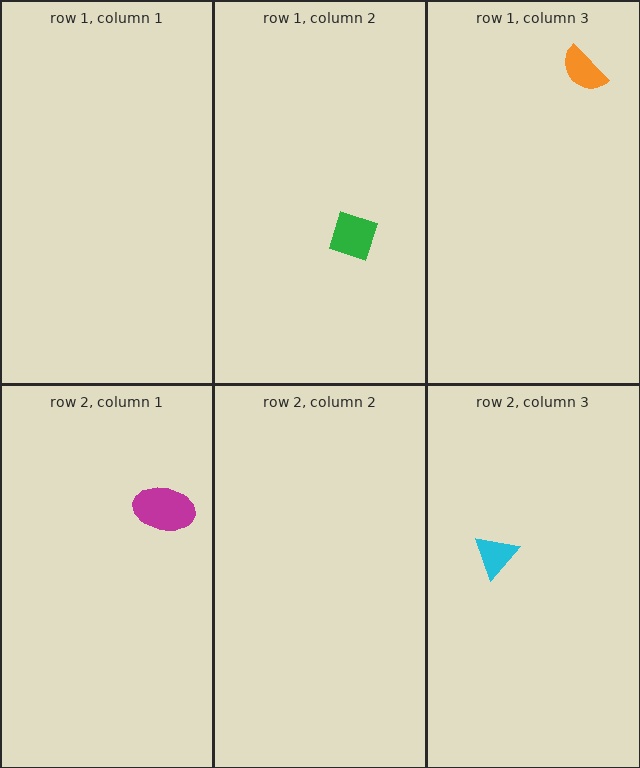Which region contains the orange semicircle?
The row 1, column 3 region.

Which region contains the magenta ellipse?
The row 2, column 1 region.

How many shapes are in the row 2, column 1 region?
1.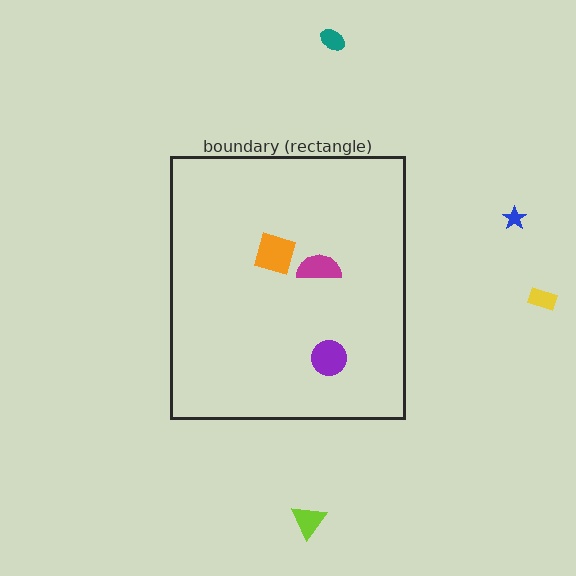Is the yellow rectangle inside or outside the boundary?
Outside.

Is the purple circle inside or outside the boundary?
Inside.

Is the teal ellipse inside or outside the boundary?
Outside.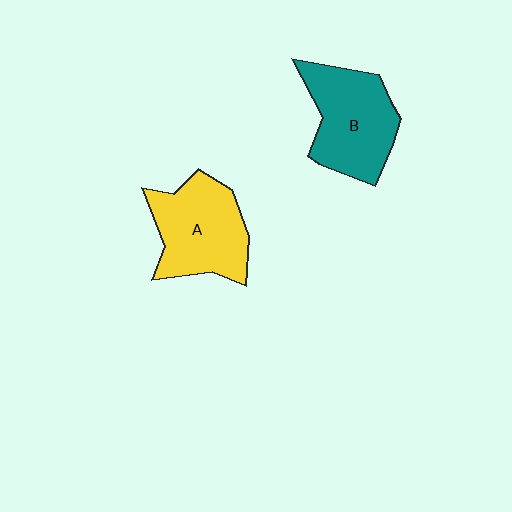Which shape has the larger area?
Shape B (teal).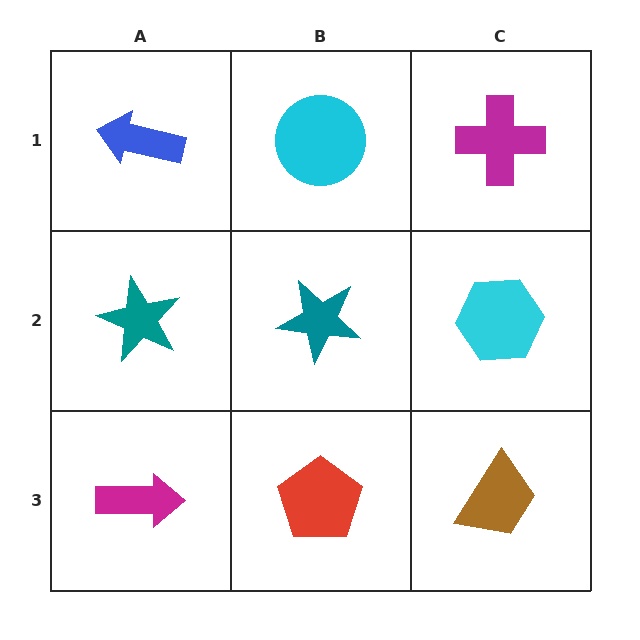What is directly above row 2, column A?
A blue arrow.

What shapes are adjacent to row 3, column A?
A teal star (row 2, column A), a red pentagon (row 3, column B).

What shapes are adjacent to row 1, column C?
A cyan hexagon (row 2, column C), a cyan circle (row 1, column B).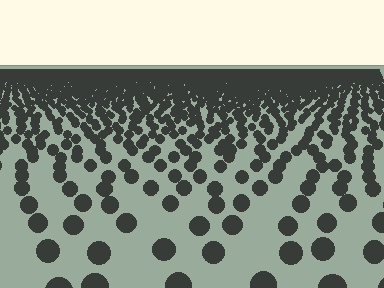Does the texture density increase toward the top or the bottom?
Density increases toward the top.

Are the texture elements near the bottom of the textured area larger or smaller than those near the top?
Larger. Near the bottom, elements are closer to the viewer and appear at a bigger on-screen size.